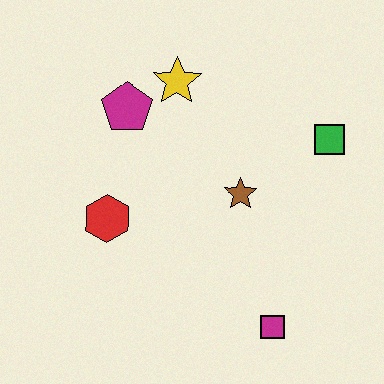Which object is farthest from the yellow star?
The magenta square is farthest from the yellow star.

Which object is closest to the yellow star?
The magenta pentagon is closest to the yellow star.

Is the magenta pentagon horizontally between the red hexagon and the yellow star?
Yes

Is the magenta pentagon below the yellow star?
Yes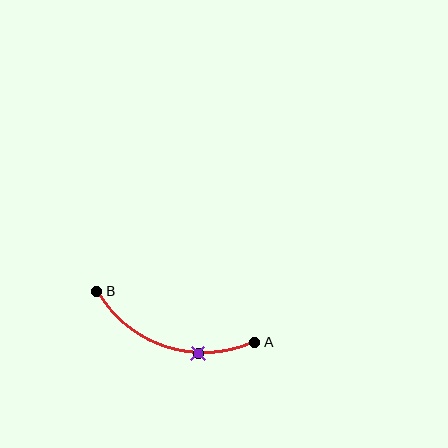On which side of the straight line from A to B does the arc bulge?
The arc bulges below the straight line connecting A and B.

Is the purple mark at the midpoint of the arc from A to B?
No. The purple mark lies on the arc but is closer to endpoint A. The arc midpoint would be at the point on the curve equidistant along the arc from both A and B.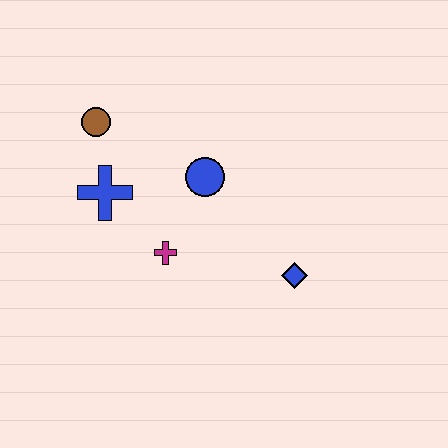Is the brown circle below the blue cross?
No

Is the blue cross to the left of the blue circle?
Yes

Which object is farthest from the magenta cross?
The brown circle is farthest from the magenta cross.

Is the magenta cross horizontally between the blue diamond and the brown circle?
Yes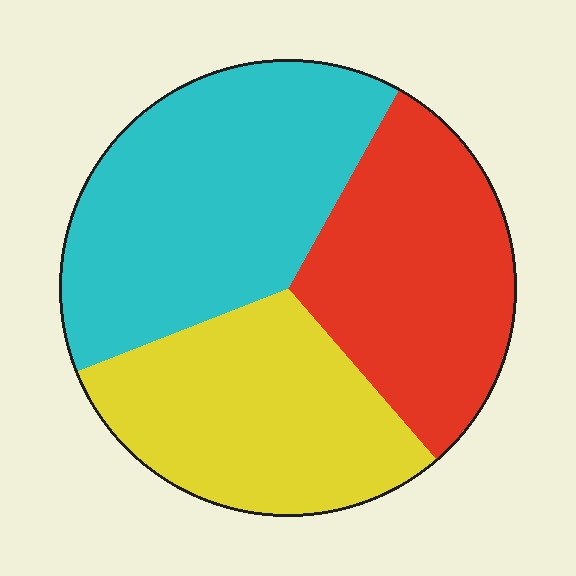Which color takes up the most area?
Cyan, at roughly 40%.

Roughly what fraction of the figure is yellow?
Yellow covers around 30% of the figure.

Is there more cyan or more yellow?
Cyan.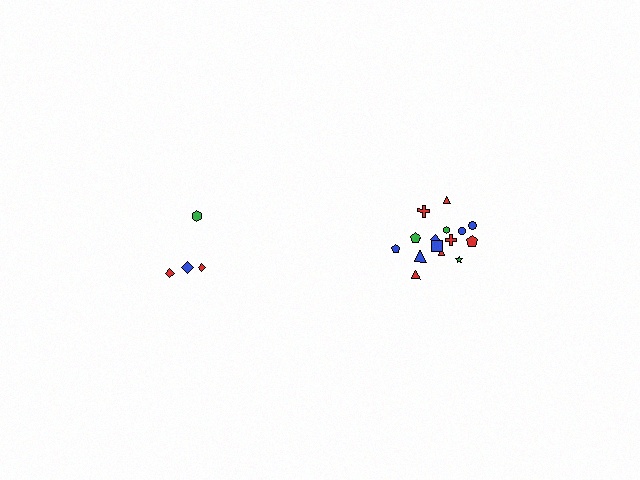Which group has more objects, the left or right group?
The right group.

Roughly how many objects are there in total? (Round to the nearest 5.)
Roughly 20 objects in total.